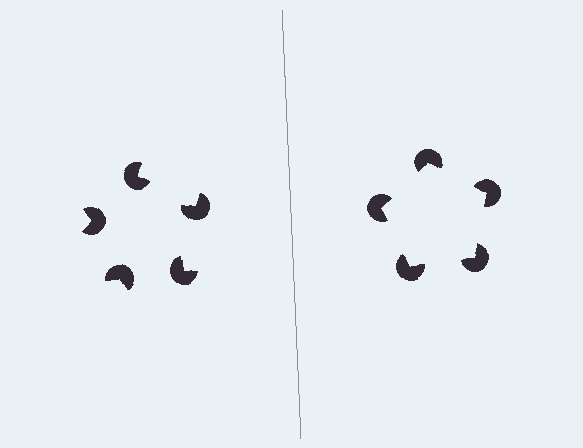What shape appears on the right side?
An illusory pentagon.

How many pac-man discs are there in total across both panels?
10 — 5 on each side.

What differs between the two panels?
The pac-man discs are positioned identically on both sides; only the wedge orientations differ. On the right they align to a pentagon; on the left they are misaligned.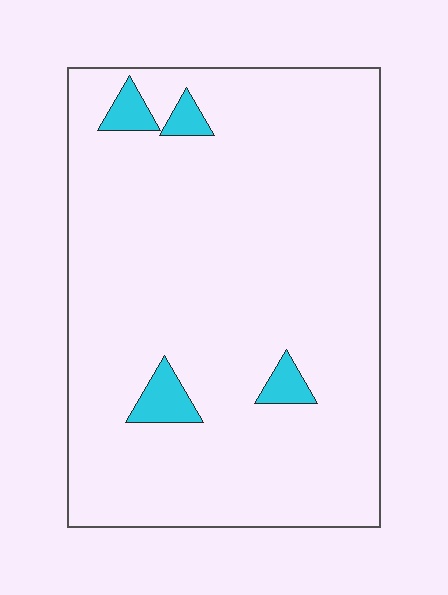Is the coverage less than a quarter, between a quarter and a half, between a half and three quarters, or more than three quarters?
Less than a quarter.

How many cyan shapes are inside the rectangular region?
4.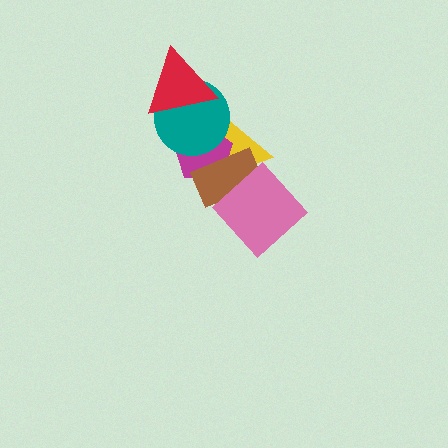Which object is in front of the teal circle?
The red triangle is in front of the teal circle.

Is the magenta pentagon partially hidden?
Yes, it is partially covered by another shape.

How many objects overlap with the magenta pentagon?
3 objects overlap with the magenta pentagon.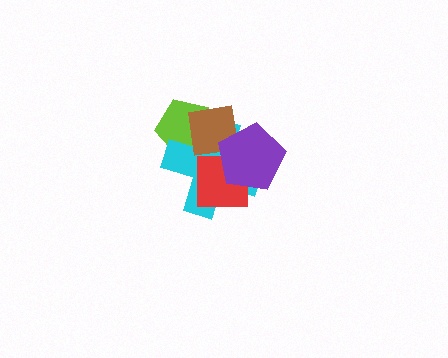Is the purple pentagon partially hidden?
No, no other shape covers it.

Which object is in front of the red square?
The purple pentagon is in front of the red square.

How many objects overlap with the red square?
2 objects overlap with the red square.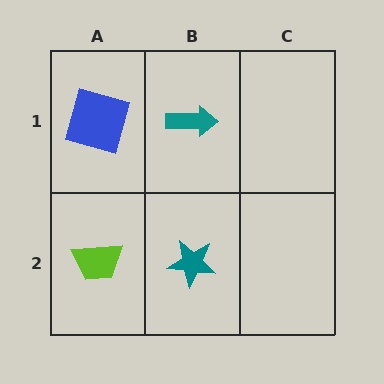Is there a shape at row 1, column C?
No, that cell is empty.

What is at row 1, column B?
A teal arrow.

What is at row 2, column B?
A teal star.